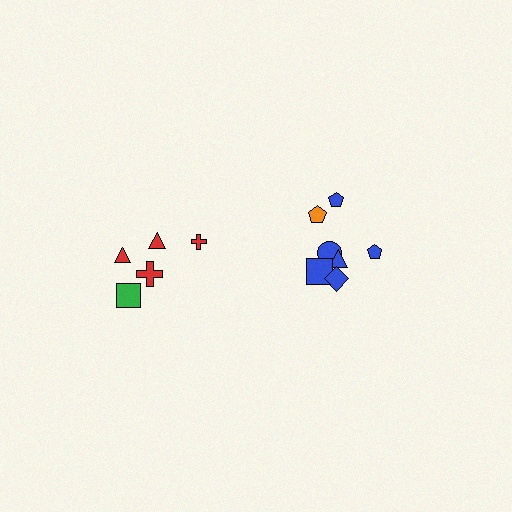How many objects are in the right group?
There are 7 objects.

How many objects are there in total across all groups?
There are 12 objects.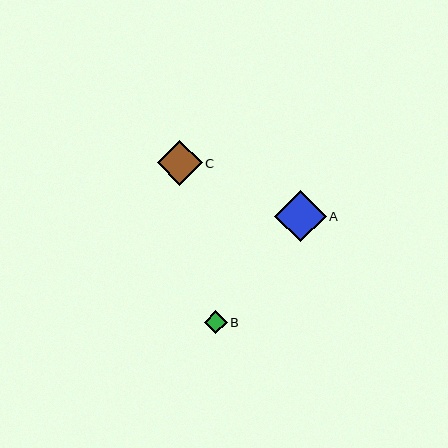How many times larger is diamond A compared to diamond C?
Diamond A is approximately 1.1 times the size of diamond C.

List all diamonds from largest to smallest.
From largest to smallest: A, C, B.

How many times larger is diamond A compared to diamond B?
Diamond A is approximately 2.2 times the size of diamond B.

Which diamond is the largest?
Diamond A is the largest with a size of approximately 52 pixels.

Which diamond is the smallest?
Diamond B is the smallest with a size of approximately 23 pixels.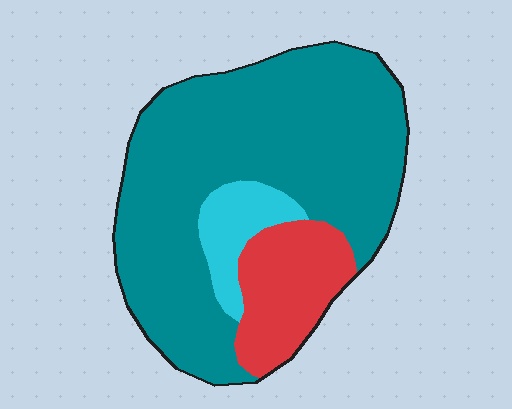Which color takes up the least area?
Cyan, at roughly 10%.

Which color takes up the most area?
Teal, at roughly 75%.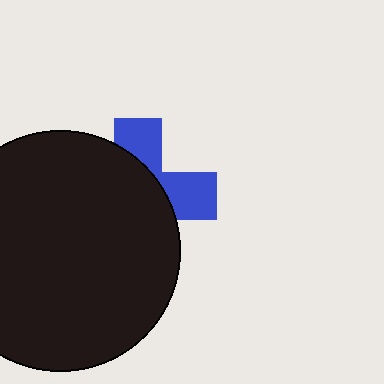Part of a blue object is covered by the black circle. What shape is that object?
It is a cross.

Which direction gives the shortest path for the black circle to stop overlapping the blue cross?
Moving left gives the shortest separation.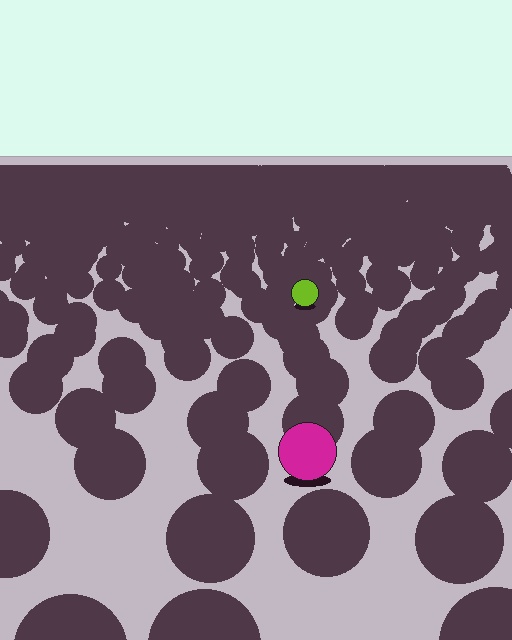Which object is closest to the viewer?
The magenta circle is closest. The texture marks near it are larger and more spread out.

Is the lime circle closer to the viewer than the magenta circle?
No. The magenta circle is closer — you can tell from the texture gradient: the ground texture is coarser near it.